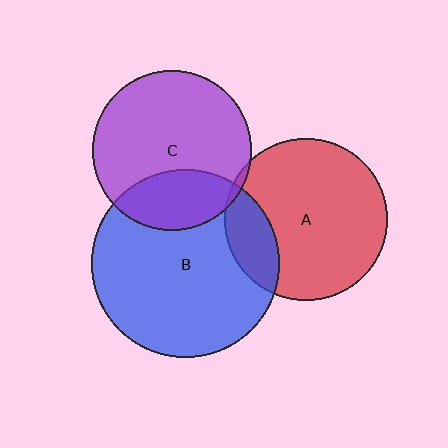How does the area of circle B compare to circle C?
Approximately 1.4 times.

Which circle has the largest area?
Circle B (blue).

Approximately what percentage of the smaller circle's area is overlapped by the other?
Approximately 25%.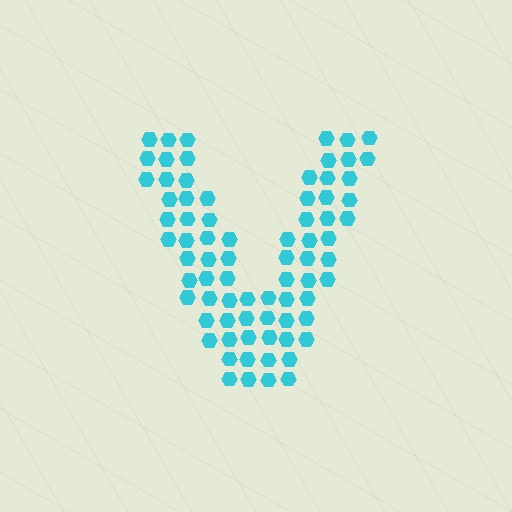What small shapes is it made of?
It is made of small hexagons.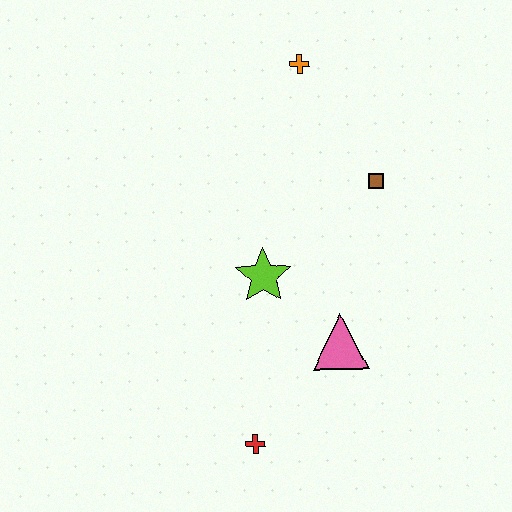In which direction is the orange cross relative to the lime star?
The orange cross is above the lime star.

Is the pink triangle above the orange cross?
No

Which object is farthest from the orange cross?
The red cross is farthest from the orange cross.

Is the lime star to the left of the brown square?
Yes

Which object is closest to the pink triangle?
The lime star is closest to the pink triangle.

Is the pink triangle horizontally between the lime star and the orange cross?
No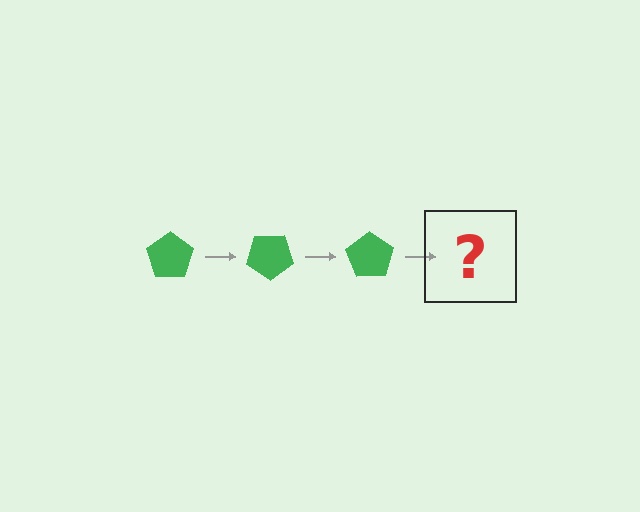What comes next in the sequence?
The next element should be a green pentagon rotated 105 degrees.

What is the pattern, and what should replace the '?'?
The pattern is that the pentagon rotates 35 degrees each step. The '?' should be a green pentagon rotated 105 degrees.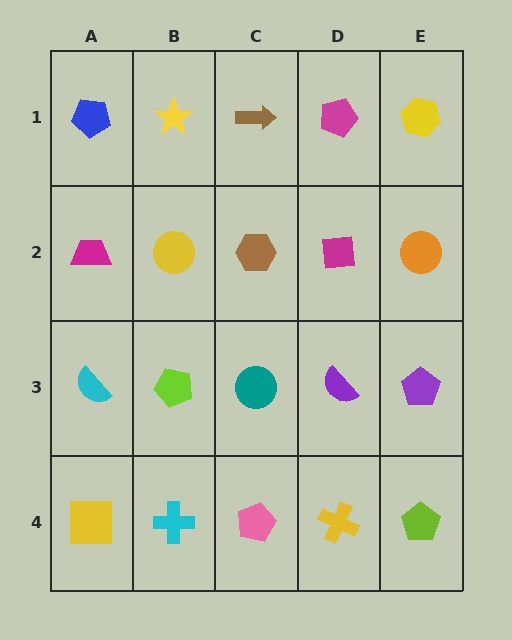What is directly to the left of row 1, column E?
A magenta pentagon.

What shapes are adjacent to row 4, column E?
A purple pentagon (row 3, column E), a yellow cross (row 4, column D).